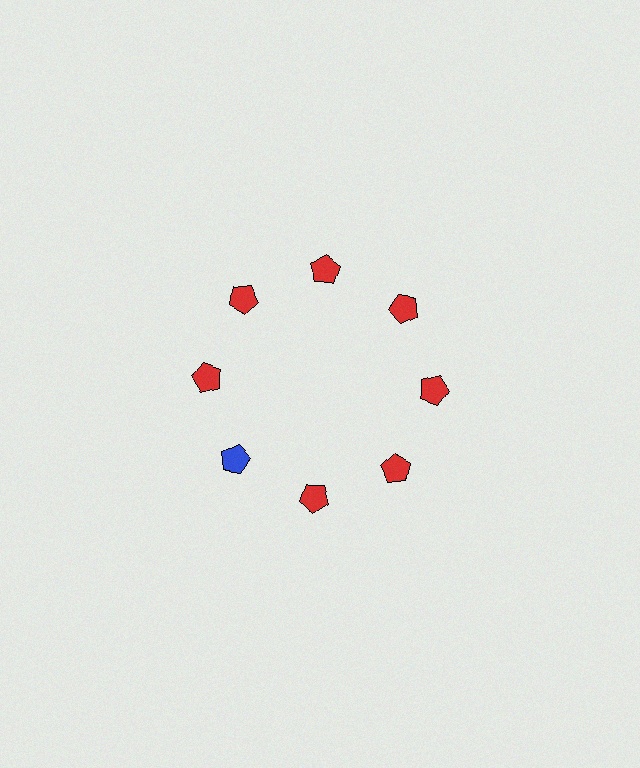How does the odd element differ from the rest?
It has a different color: blue instead of red.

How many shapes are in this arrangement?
There are 8 shapes arranged in a ring pattern.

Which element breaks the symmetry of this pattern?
The blue pentagon at roughly the 8 o'clock position breaks the symmetry. All other shapes are red pentagons.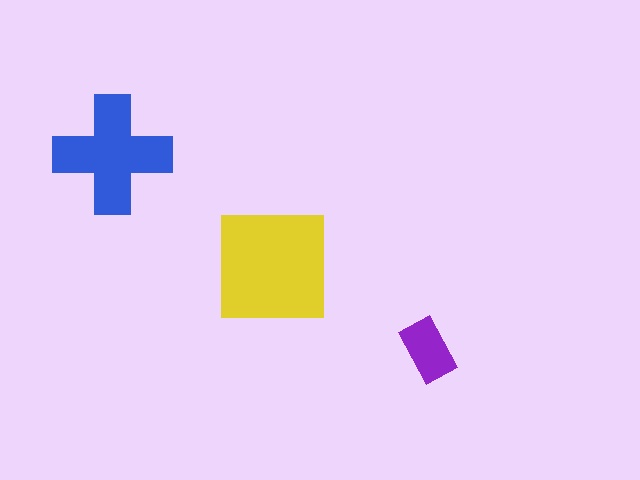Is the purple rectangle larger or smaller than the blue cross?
Smaller.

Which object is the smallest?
The purple rectangle.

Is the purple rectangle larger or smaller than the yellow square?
Smaller.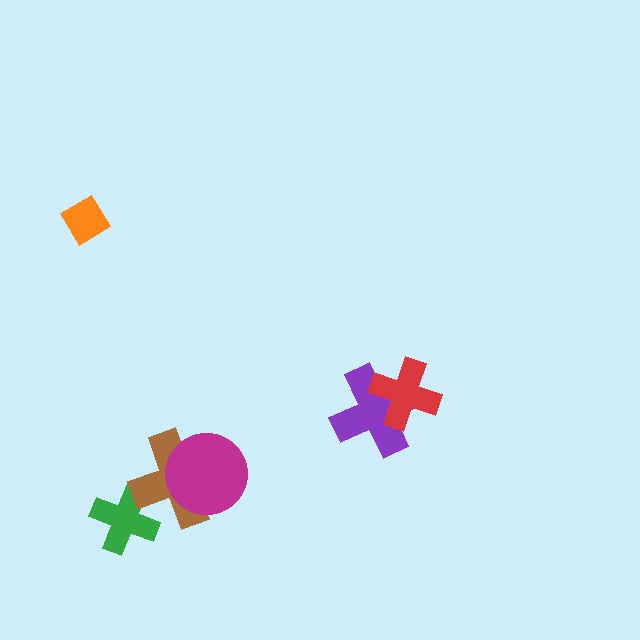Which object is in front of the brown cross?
The magenta circle is in front of the brown cross.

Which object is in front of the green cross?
The brown cross is in front of the green cross.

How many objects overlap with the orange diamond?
0 objects overlap with the orange diamond.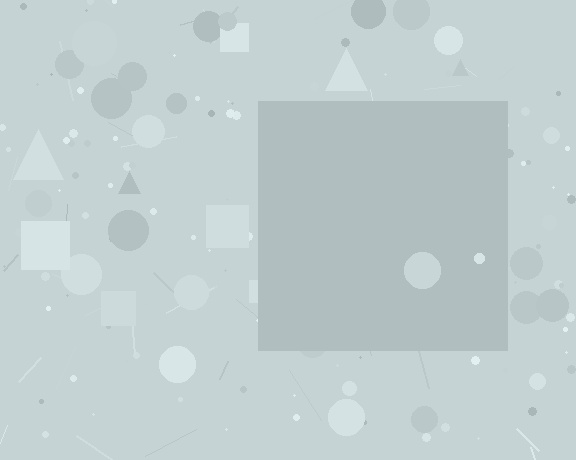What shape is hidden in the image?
A square is hidden in the image.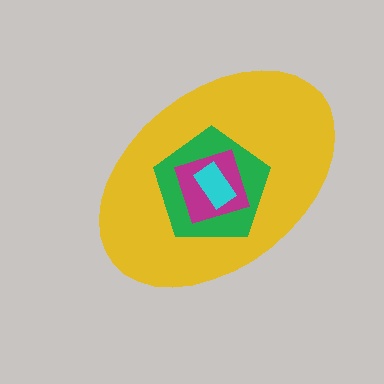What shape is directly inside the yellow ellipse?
The green pentagon.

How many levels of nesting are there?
4.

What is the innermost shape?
The cyan rectangle.